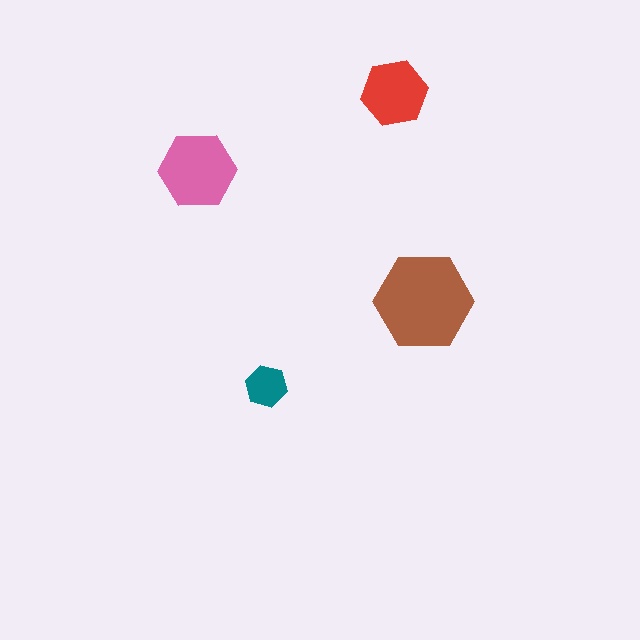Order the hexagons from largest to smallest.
the brown one, the pink one, the red one, the teal one.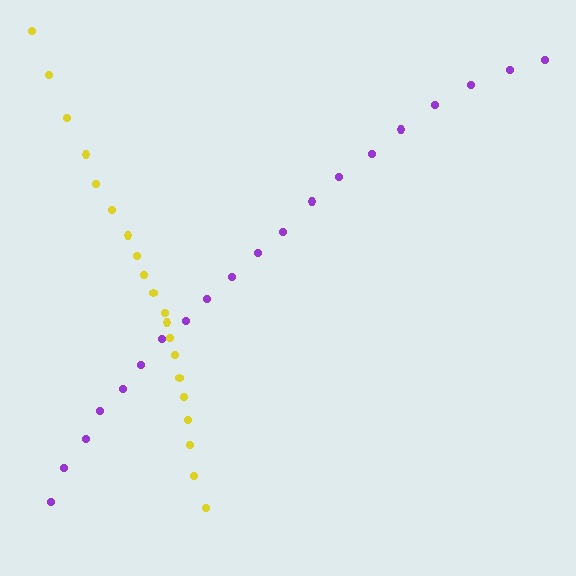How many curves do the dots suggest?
There are 2 distinct paths.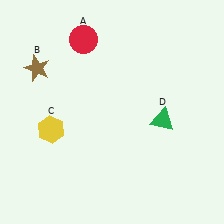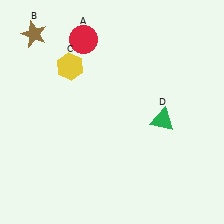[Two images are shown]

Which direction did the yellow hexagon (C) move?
The yellow hexagon (C) moved up.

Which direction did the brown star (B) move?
The brown star (B) moved up.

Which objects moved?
The objects that moved are: the brown star (B), the yellow hexagon (C).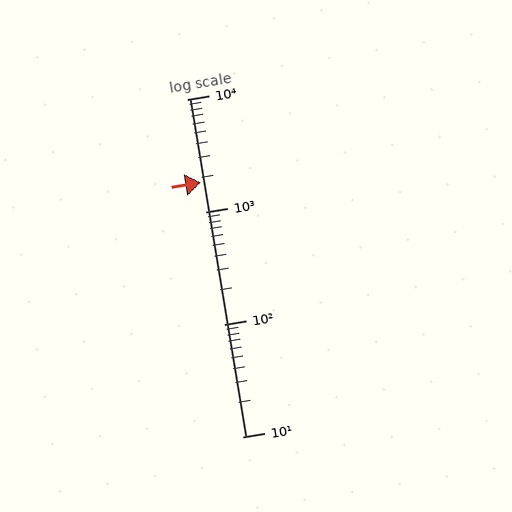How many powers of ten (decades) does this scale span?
The scale spans 3 decades, from 10 to 10000.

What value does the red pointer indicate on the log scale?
The pointer indicates approximately 1800.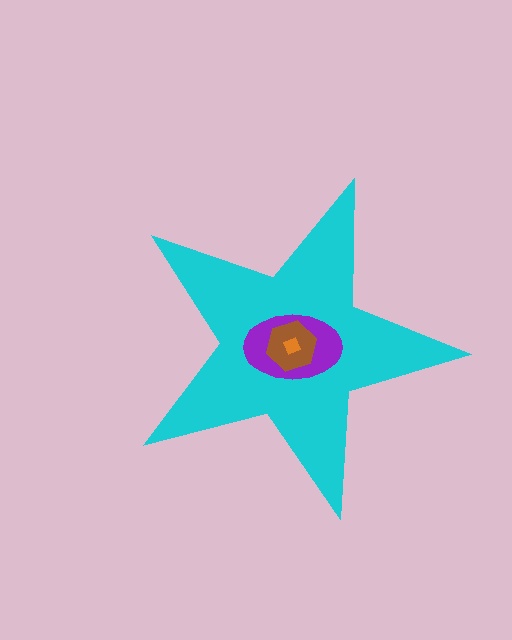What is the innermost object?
The orange square.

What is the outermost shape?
The cyan star.